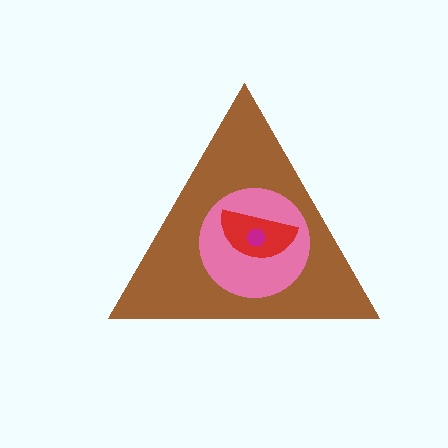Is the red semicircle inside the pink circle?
Yes.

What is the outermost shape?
The brown triangle.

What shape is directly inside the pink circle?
The red semicircle.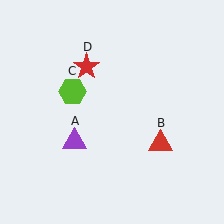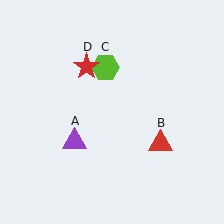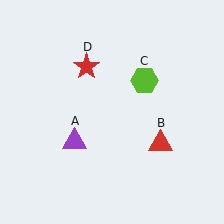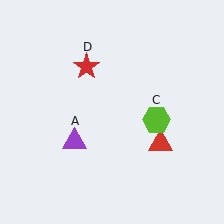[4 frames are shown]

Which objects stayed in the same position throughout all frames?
Purple triangle (object A) and red triangle (object B) and red star (object D) remained stationary.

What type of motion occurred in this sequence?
The lime hexagon (object C) rotated clockwise around the center of the scene.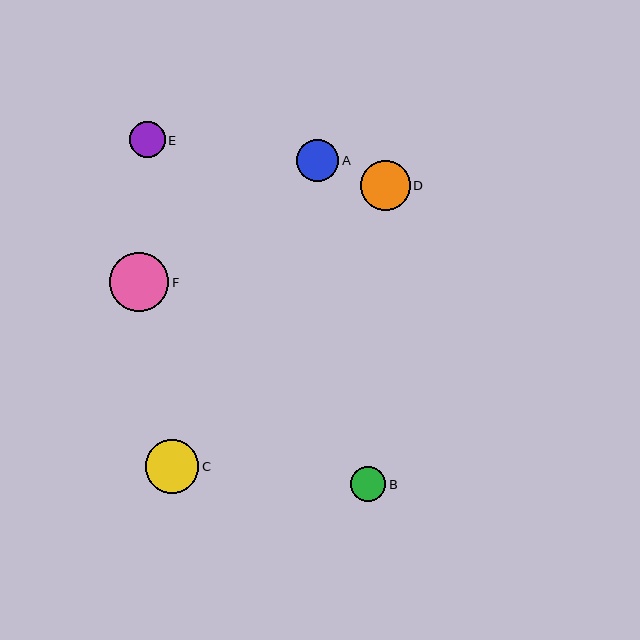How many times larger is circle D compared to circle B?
Circle D is approximately 1.4 times the size of circle B.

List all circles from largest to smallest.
From largest to smallest: F, C, D, A, E, B.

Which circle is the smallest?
Circle B is the smallest with a size of approximately 35 pixels.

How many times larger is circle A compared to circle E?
Circle A is approximately 1.2 times the size of circle E.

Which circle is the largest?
Circle F is the largest with a size of approximately 60 pixels.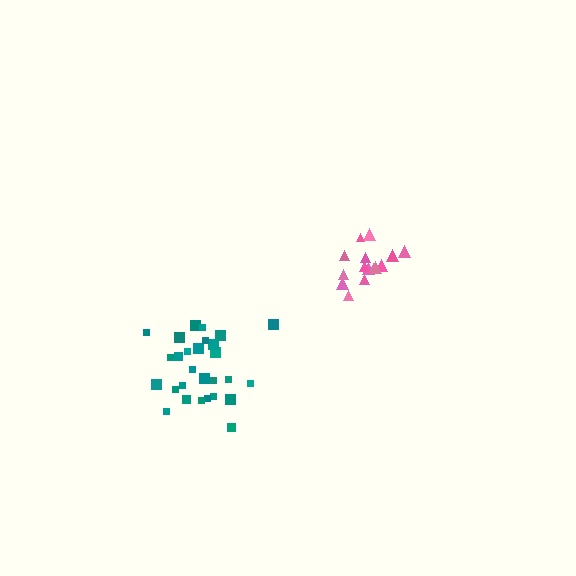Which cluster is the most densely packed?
Teal.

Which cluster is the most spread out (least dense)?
Pink.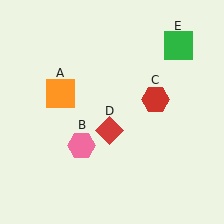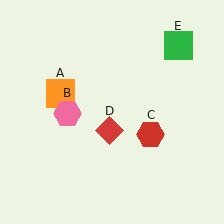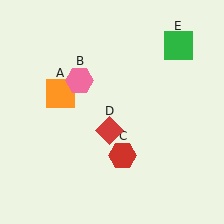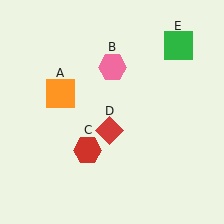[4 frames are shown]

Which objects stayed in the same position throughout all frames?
Orange square (object A) and red diamond (object D) and green square (object E) remained stationary.